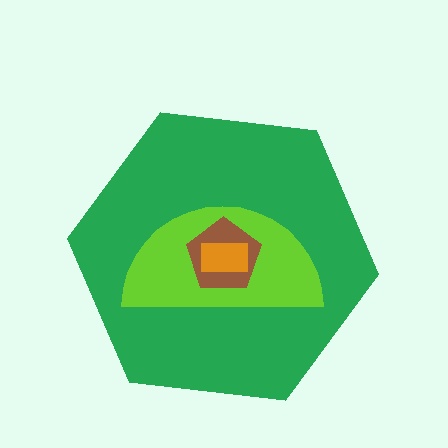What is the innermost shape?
The orange rectangle.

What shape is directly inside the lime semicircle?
The brown pentagon.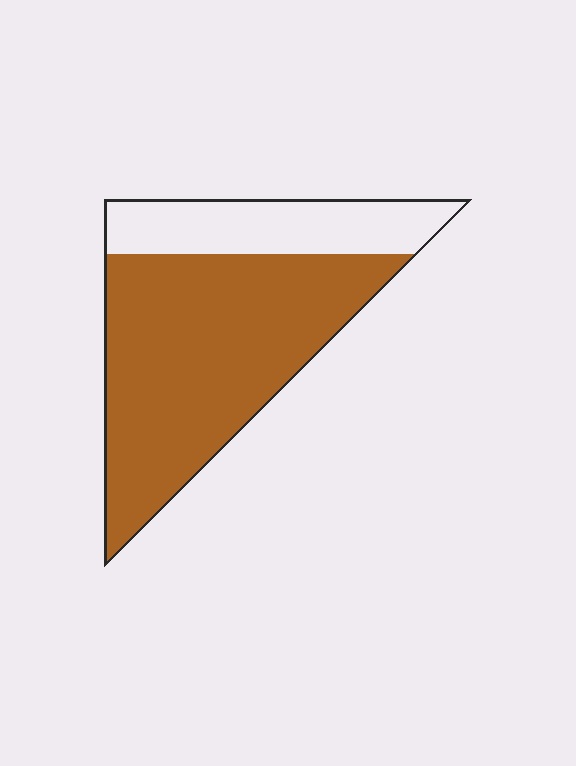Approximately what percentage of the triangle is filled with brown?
Approximately 70%.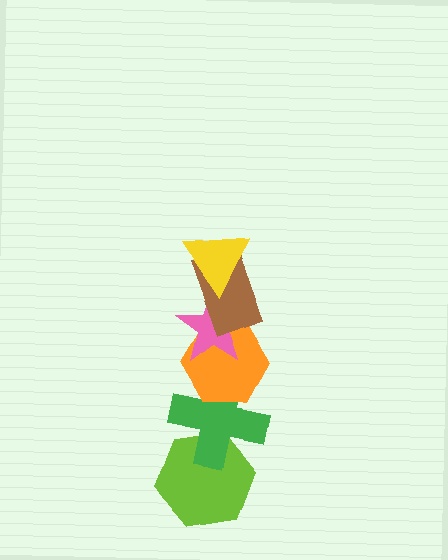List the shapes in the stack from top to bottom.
From top to bottom: the yellow triangle, the brown rectangle, the pink star, the orange hexagon, the green cross, the lime hexagon.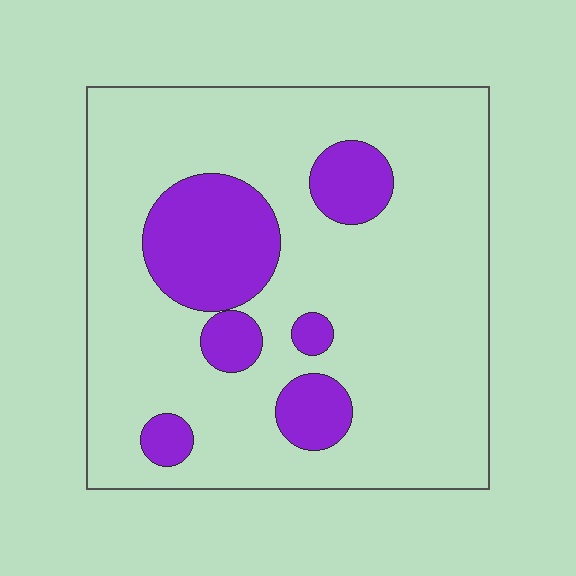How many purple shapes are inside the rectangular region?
6.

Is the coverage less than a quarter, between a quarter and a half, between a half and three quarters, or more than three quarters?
Less than a quarter.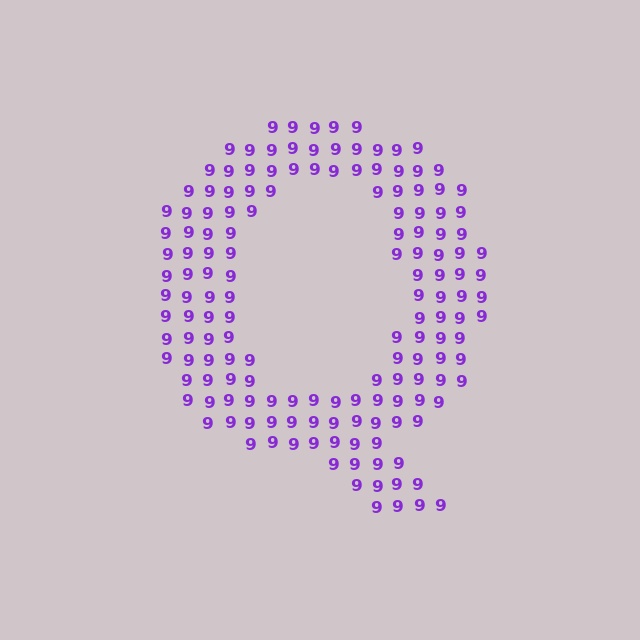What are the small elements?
The small elements are digit 9's.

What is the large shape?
The large shape is the letter Q.